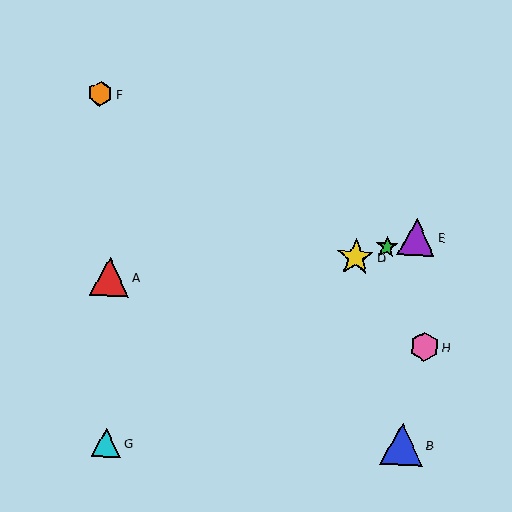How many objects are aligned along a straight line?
3 objects (C, D, E) are aligned along a straight line.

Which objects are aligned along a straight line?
Objects C, D, E are aligned along a straight line.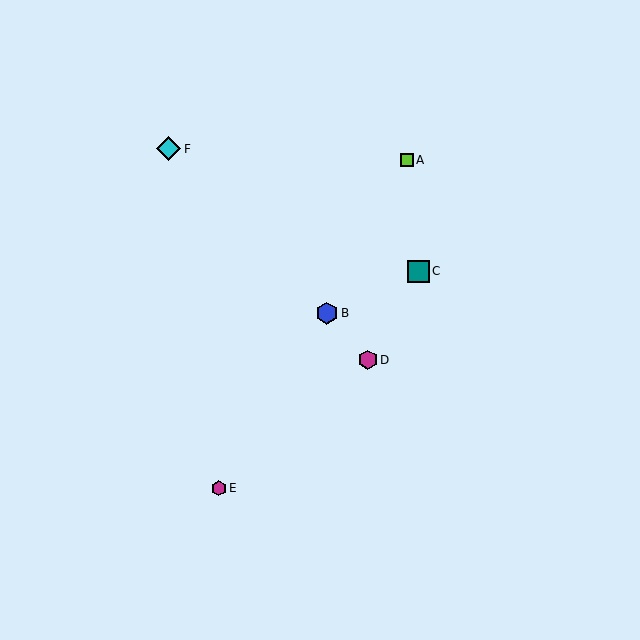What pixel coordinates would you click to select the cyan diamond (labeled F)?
Click at (169, 149) to select the cyan diamond F.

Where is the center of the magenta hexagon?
The center of the magenta hexagon is at (368, 360).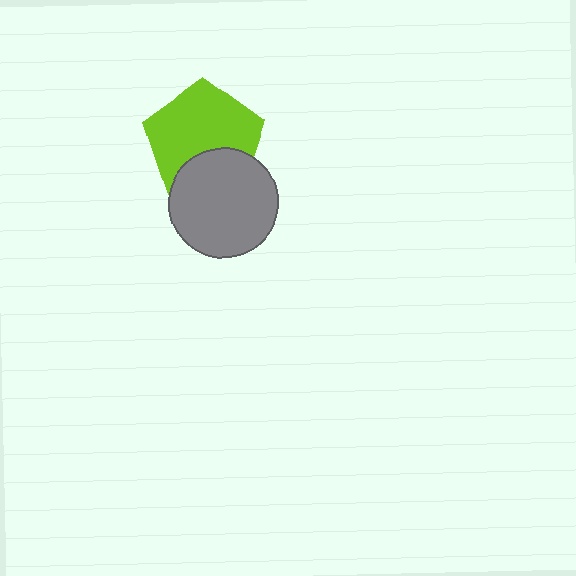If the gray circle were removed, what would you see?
You would see the complete lime pentagon.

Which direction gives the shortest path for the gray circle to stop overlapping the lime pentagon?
Moving down gives the shortest separation.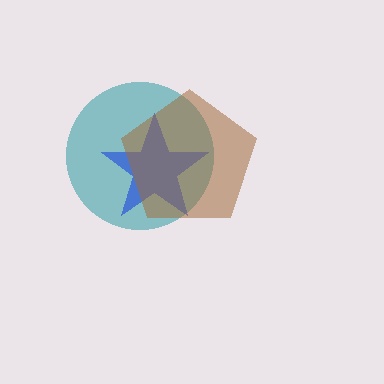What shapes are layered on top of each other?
The layered shapes are: a teal circle, a blue star, a brown pentagon.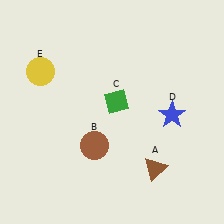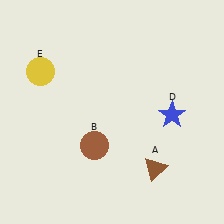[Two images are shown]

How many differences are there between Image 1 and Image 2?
There is 1 difference between the two images.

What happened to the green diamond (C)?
The green diamond (C) was removed in Image 2. It was in the top-right area of Image 1.